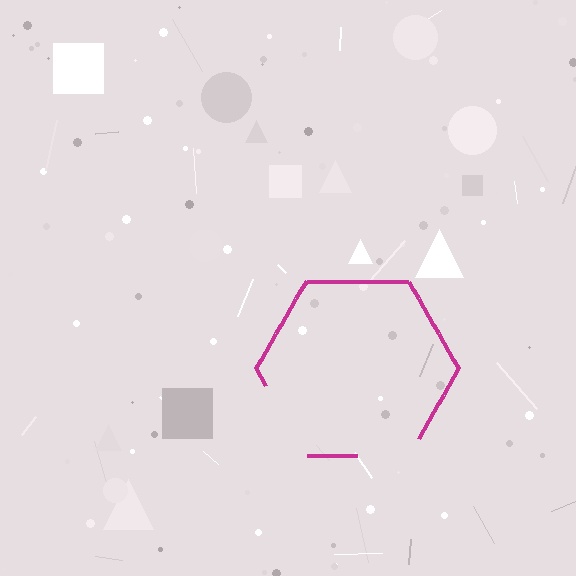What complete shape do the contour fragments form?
The contour fragments form a hexagon.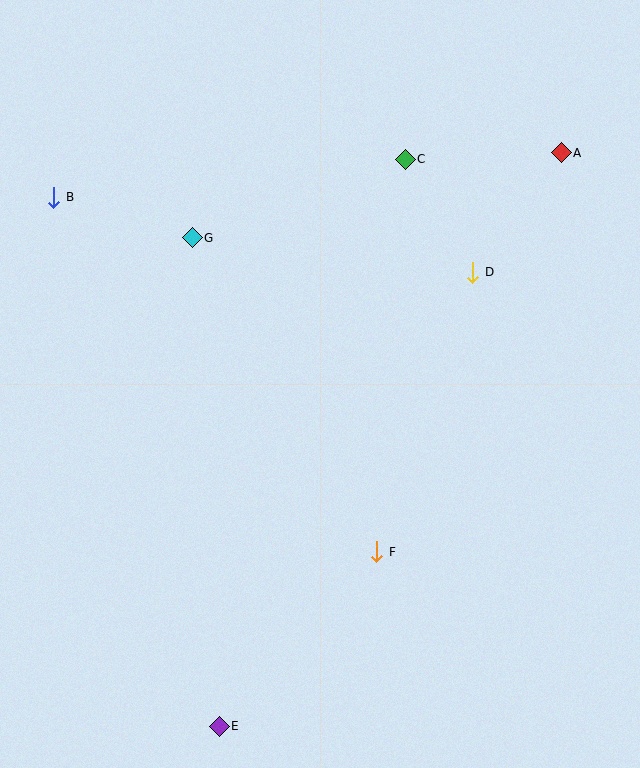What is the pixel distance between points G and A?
The distance between G and A is 379 pixels.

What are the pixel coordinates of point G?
Point G is at (192, 238).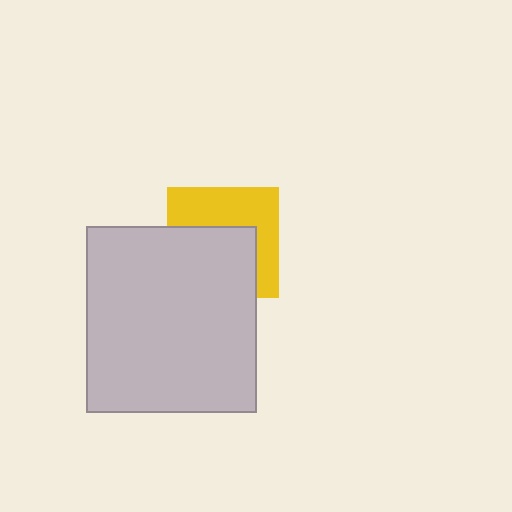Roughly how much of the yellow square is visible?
About half of it is visible (roughly 47%).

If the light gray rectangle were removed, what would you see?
You would see the complete yellow square.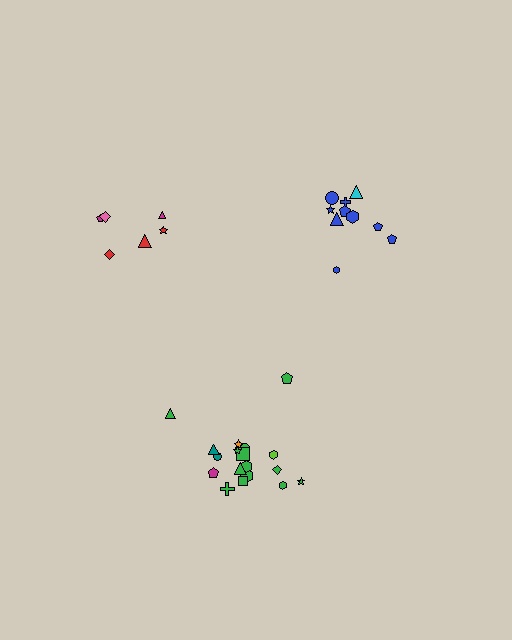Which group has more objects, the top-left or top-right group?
The top-right group.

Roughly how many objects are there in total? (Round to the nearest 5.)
Roughly 35 objects in total.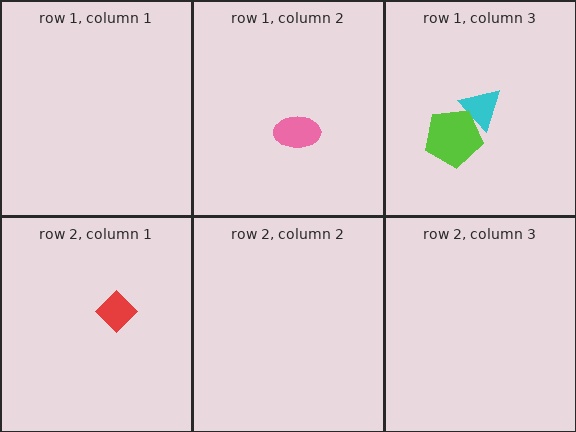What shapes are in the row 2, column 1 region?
The red diamond.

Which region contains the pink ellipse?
The row 1, column 2 region.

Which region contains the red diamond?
The row 2, column 1 region.